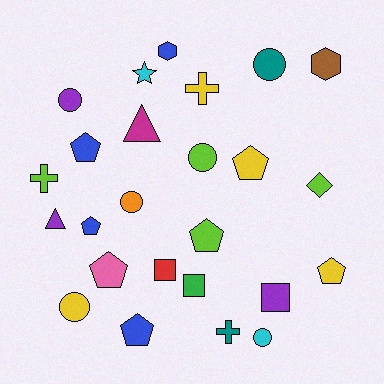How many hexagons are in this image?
There are 2 hexagons.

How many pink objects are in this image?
There is 1 pink object.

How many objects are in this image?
There are 25 objects.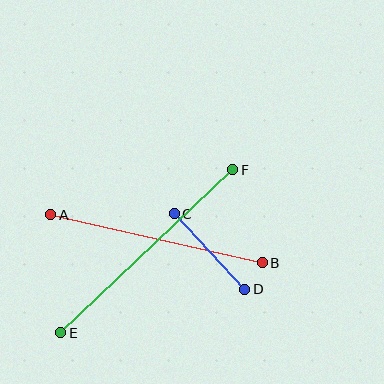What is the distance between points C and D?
The distance is approximately 103 pixels.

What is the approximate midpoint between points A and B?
The midpoint is at approximately (157, 239) pixels.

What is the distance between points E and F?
The distance is approximately 237 pixels.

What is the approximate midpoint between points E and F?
The midpoint is at approximately (147, 251) pixels.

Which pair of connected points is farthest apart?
Points E and F are farthest apart.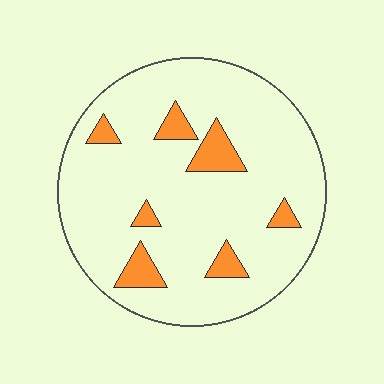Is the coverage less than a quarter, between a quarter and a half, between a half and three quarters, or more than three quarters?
Less than a quarter.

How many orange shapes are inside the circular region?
7.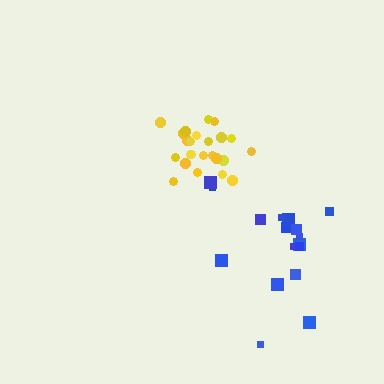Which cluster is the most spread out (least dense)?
Blue.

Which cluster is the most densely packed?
Yellow.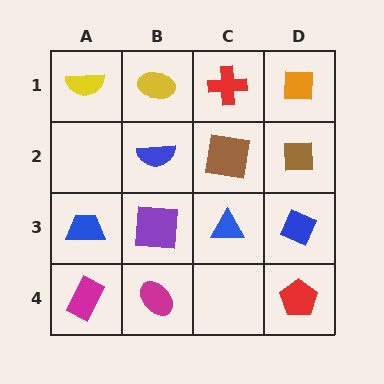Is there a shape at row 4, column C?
No, that cell is empty.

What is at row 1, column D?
An orange square.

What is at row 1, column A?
A yellow semicircle.